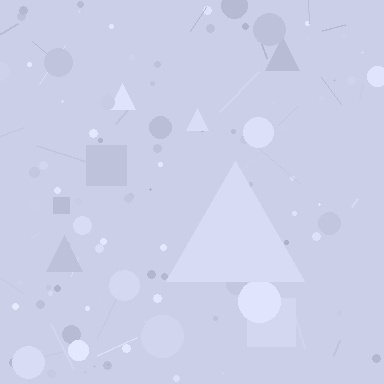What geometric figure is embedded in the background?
A triangle is embedded in the background.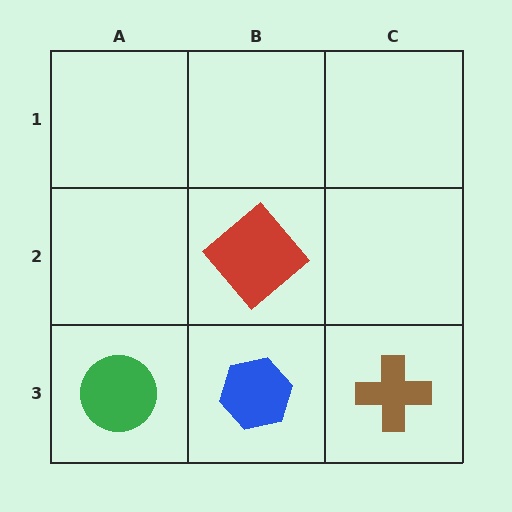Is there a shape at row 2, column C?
No, that cell is empty.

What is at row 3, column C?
A brown cross.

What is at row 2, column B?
A red diamond.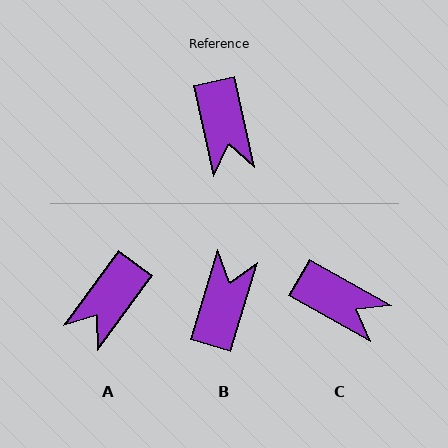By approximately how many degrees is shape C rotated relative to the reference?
Approximately 48 degrees counter-clockwise.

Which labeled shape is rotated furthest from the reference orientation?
B, about 150 degrees away.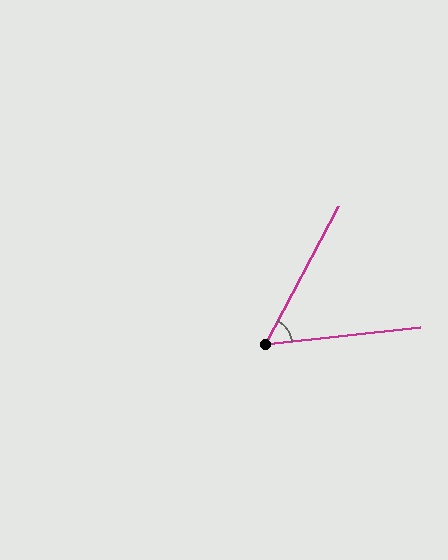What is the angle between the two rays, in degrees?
Approximately 56 degrees.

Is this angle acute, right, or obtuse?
It is acute.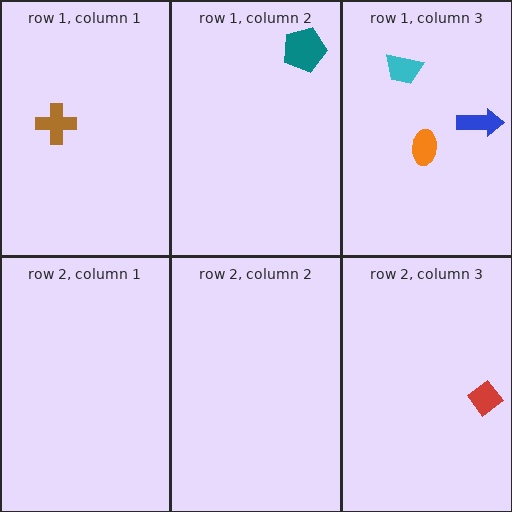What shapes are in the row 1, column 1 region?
The brown cross.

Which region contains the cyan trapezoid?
The row 1, column 3 region.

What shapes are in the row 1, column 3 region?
The blue arrow, the cyan trapezoid, the orange ellipse.